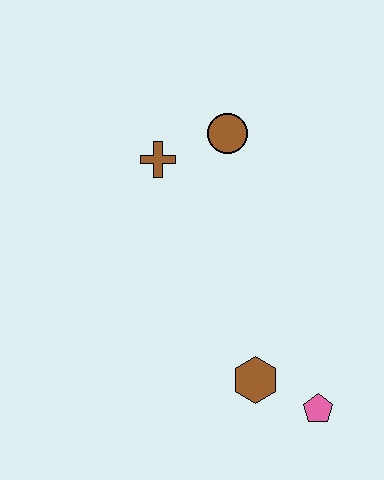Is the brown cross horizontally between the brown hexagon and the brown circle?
No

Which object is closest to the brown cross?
The brown circle is closest to the brown cross.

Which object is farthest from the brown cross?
The pink pentagon is farthest from the brown cross.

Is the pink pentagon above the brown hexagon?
No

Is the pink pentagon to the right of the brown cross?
Yes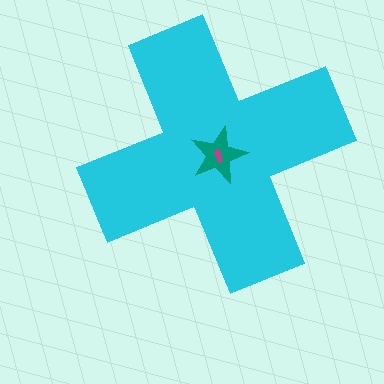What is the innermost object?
The magenta arrow.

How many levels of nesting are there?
3.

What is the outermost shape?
The cyan cross.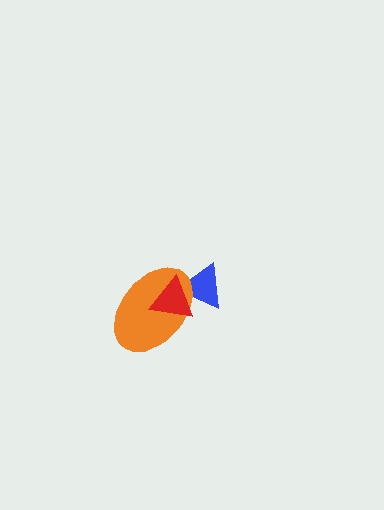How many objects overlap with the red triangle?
2 objects overlap with the red triangle.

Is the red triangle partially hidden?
No, no other shape covers it.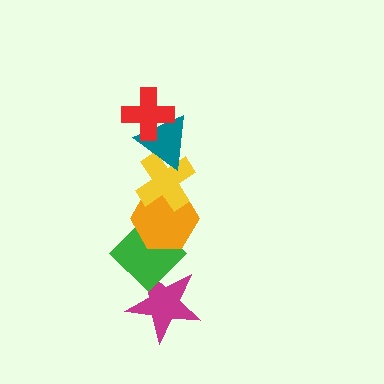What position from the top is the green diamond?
The green diamond is 5th from the top.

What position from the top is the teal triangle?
The teal triangle is 2nd from the top.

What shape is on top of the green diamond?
The orange hexagon is on top of the green diamond.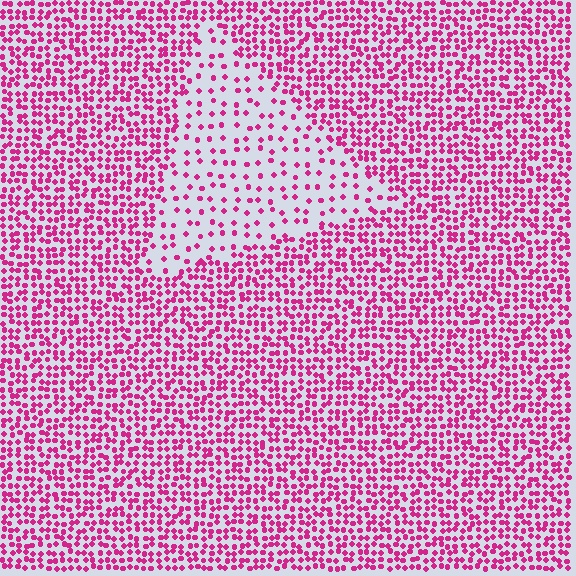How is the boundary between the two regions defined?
The boundary is defined by a change in element density (approximately 2.6x ratio). All elements are the same color, size, and shape.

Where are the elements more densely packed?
The elements are more densely packed outside the triangle boundary.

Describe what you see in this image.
The image contains small magenta elements arranged at two different densities. A triangle-shaped region is visible where the elements are less densely packed than the surrounding area.